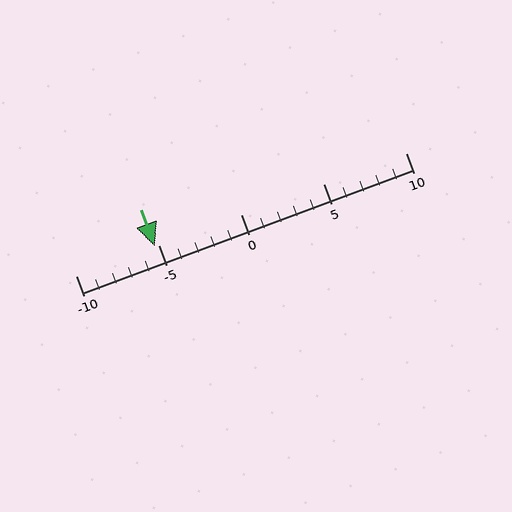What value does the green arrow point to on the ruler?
The green arrow points to approximately -5.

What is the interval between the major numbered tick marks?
The major tick marks are spaced 5 units apart.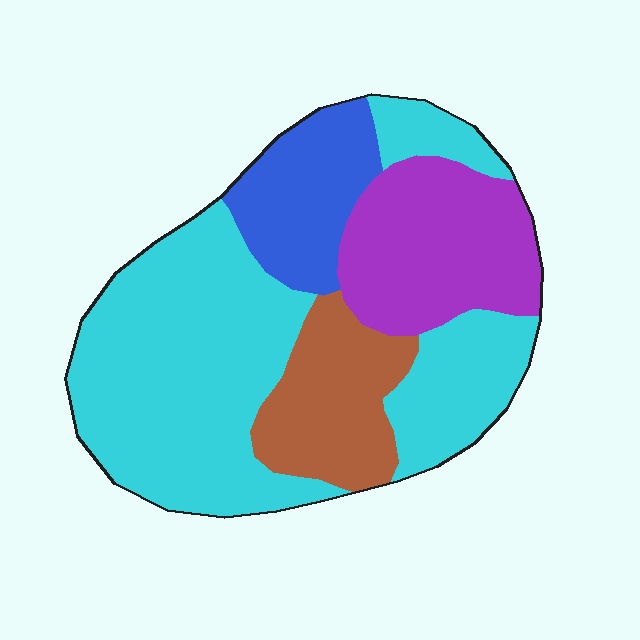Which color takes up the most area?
Cyan, at roughly 50%.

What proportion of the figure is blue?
Blue covers about 15% of the figure.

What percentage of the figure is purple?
Purple covers around 20% of the figure.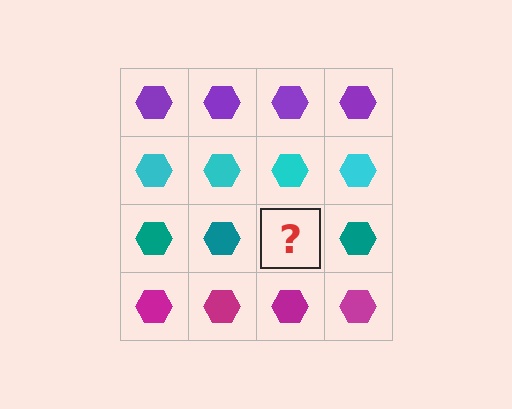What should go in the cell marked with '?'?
The missing cell should contain a teal hexagon.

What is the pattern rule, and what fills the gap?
The rule is that each row has a consistent color. The gap should be filled with a teal hexagon.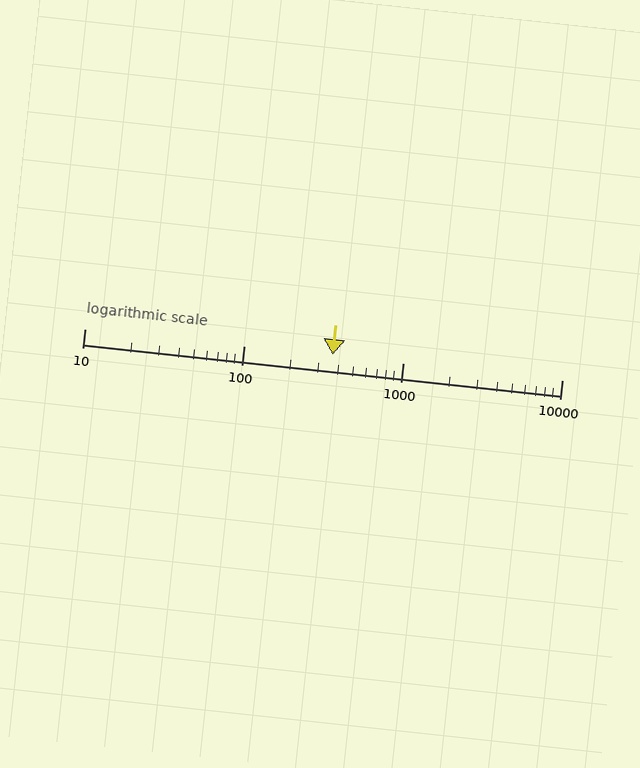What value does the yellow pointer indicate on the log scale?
The pointer indicates approximately 360.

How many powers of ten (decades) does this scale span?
The scale spans 3 decades, from 10 to 10000.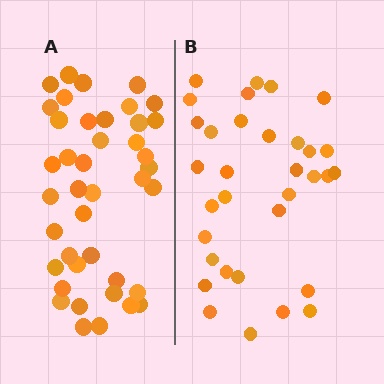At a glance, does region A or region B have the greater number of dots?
Region A (the left region) has more dots.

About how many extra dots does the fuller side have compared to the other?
Region A has roughly 8 or so more dots than region B.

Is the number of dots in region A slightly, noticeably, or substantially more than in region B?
Region A has only slightly more — the two regions are fairly close. The ratio is roughly 1.2 to 1.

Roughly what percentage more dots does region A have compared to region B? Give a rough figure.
About 25% more.